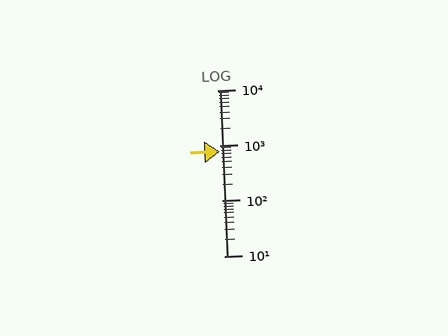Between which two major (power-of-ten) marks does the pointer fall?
The pointer is between 100 and 1000.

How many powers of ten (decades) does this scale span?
The scale spans 3 decades, from 10 to 10000.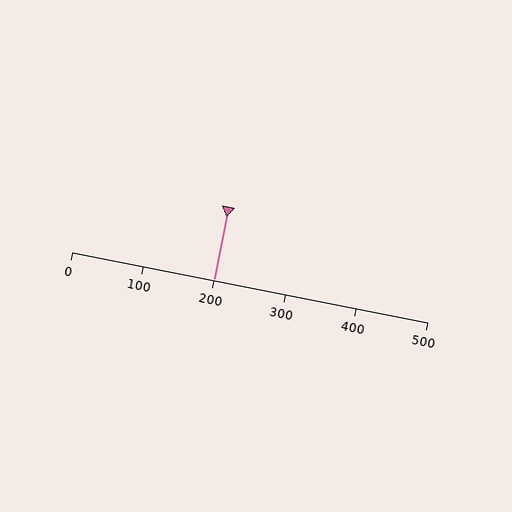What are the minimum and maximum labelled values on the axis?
The axis runs from 0 to 500.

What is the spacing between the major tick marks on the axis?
The major ticks are spaced 100 apart.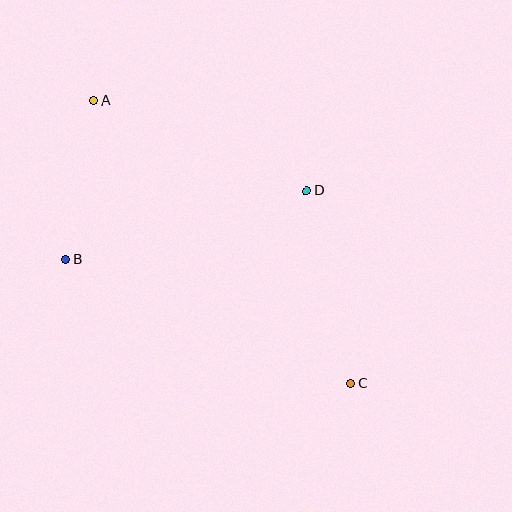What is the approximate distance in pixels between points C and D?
The distance between C and D is approximately 198 pixels.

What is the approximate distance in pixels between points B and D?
The distance between B and D is approximately 251 pixels.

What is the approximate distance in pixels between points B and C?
The distance between B and C is approximately 311 pixels.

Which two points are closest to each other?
Points A and B are closest to each other.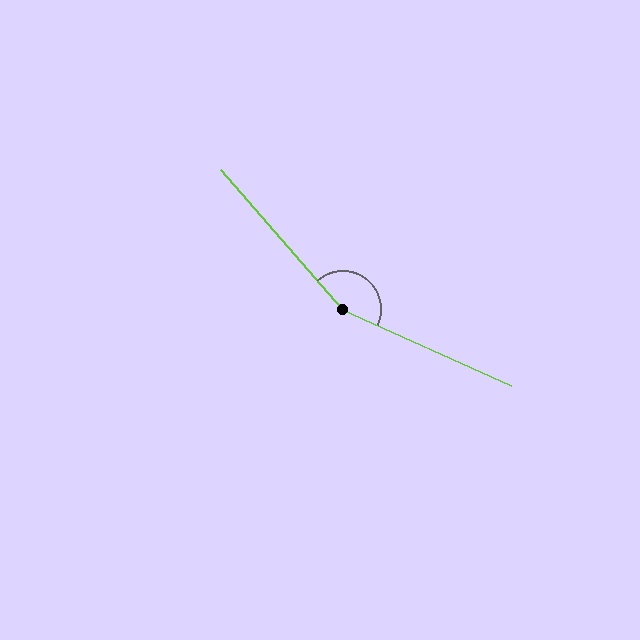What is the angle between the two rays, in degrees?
Approximately 155 degrees.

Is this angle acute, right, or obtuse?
It is obtuse.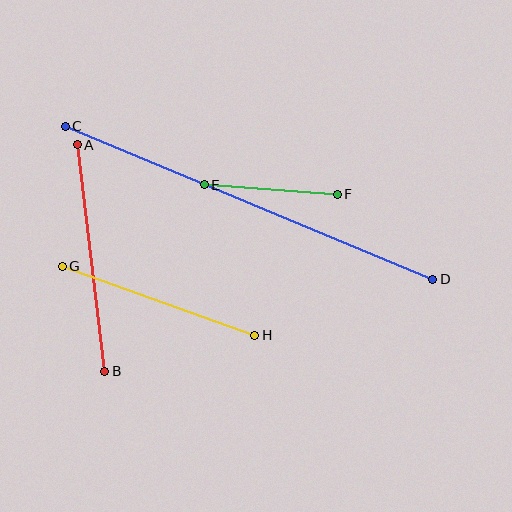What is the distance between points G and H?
The distance is approximately 205 pixels.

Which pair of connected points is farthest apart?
Points C and D are farthest apart.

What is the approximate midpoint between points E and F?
The midpoint is at approximately (271, 190) pixels.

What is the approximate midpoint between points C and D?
The midpoint is at approximately (249, 203) pixels.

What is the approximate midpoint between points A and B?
The midpoint is at approximately (91, 258) pixels.